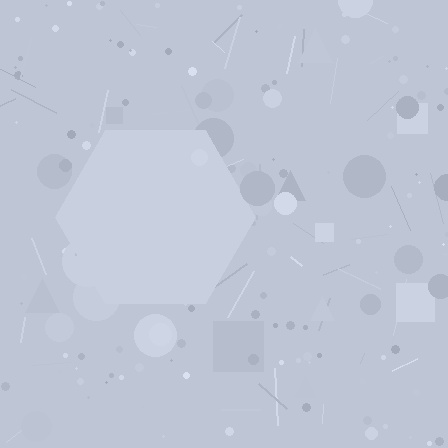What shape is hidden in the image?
A hexagon is hidden in the image.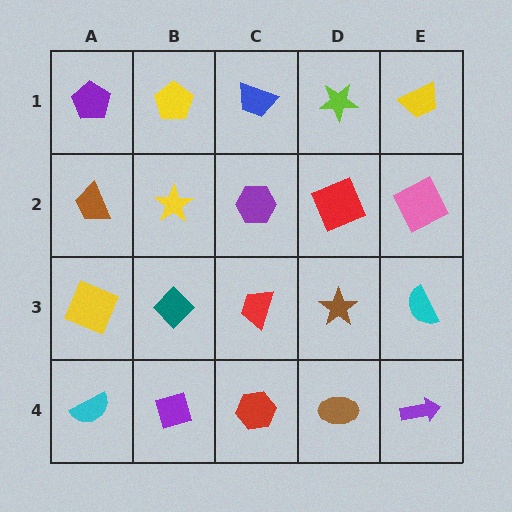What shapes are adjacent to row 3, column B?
A yellow star (row 2, column B), a purple diamond (row 4, column B), a yellow square (row 3, column A), a red trapezoid (row 3, column C).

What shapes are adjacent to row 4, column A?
A yellow square (row 3, column A), a purple diamond (row 4, column B).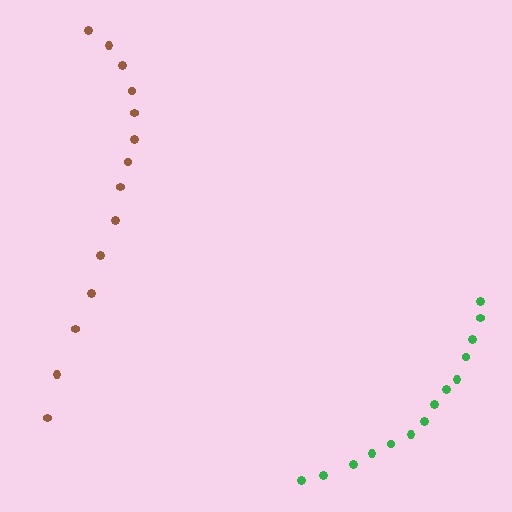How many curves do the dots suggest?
There are 2 distinct paths.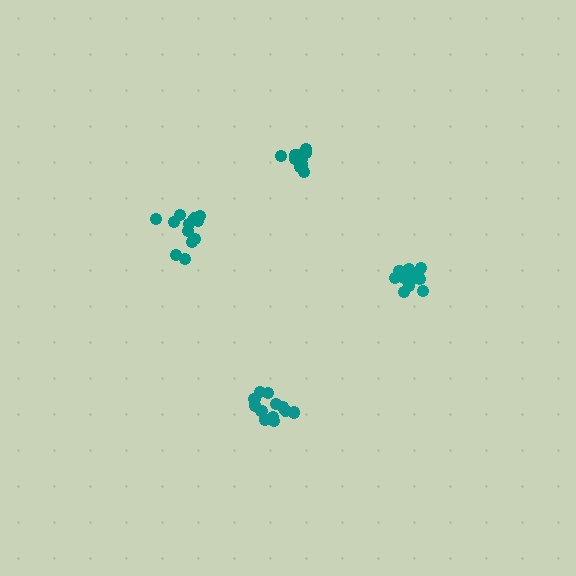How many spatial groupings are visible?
There are 4 spatial groupings.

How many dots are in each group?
Group 1: 11 dots, Group 2: 12 dots, Group 3: 11 dots, Group 4: 12 dots (46 total).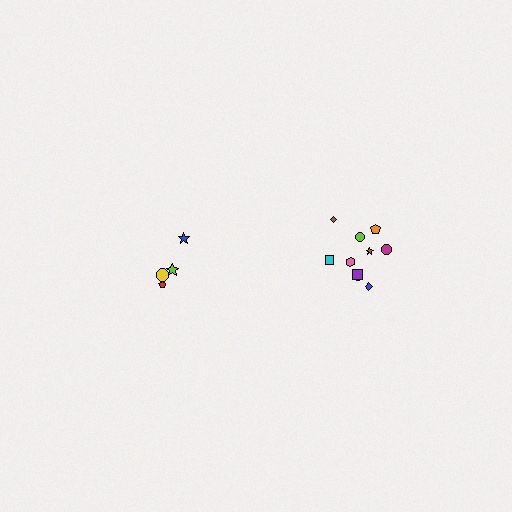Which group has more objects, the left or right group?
The right group.